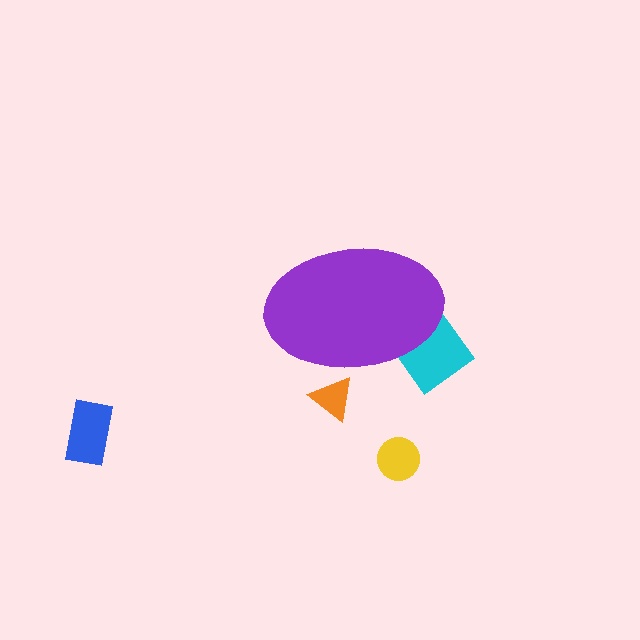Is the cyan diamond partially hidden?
Yes, the cyan diamond is partially hidden behind the purple ellipse.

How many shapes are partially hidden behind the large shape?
2 shapes are partially hidden.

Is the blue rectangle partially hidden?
No, the blue rectangle is fully visible.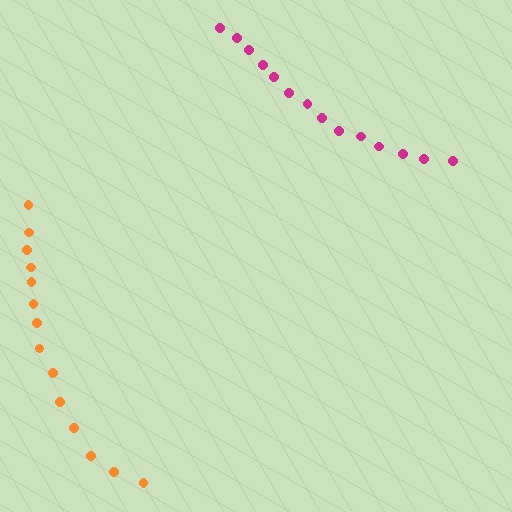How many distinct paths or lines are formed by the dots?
There are 2 distinct paths.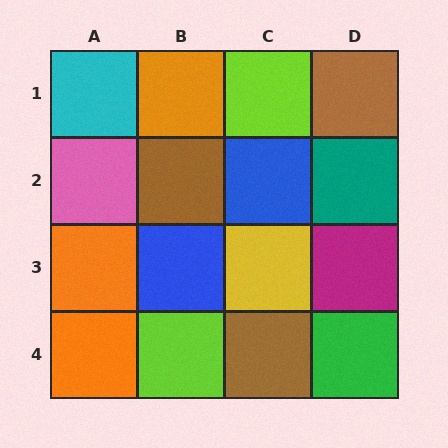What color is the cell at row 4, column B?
Lime.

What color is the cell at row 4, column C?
Brown.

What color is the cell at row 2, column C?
Blue.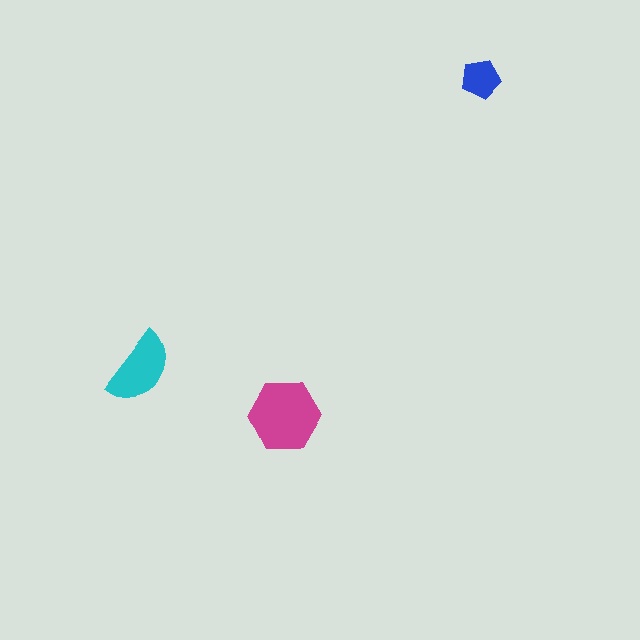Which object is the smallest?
The blue pentagon.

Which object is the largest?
The magenta hexagon.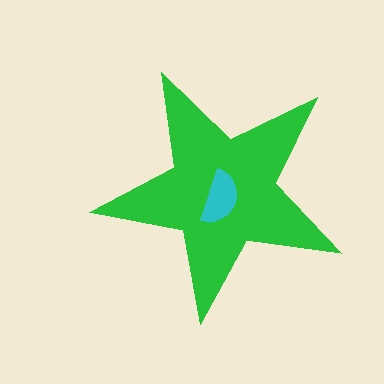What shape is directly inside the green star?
The cyan semicircle.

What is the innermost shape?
The cyan semicircle.